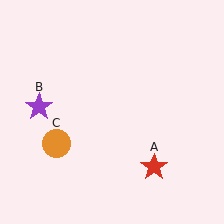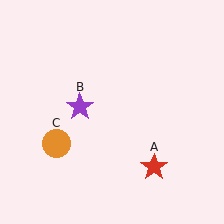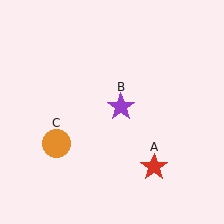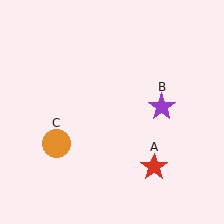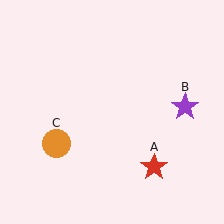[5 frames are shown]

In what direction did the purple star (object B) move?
The purple star (object B) moved right.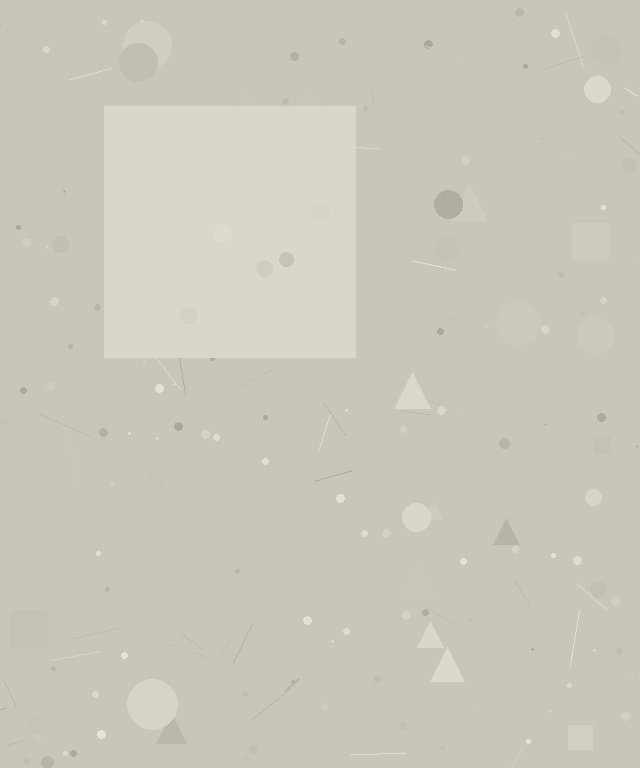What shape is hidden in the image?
A square is hidden in the image.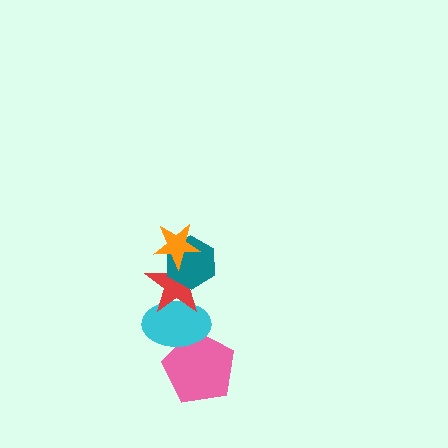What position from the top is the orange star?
The orange star is 1st from the top.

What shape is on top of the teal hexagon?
The orange star is on top of the teal hexagon.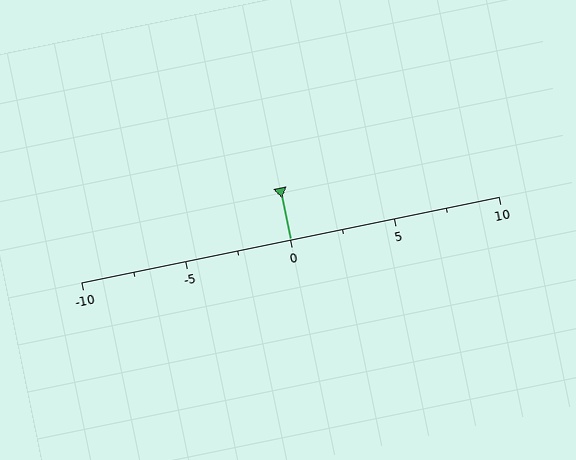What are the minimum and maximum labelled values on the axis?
The axis runs from -10 to 10.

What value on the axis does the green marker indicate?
The marker indicates approximately 0.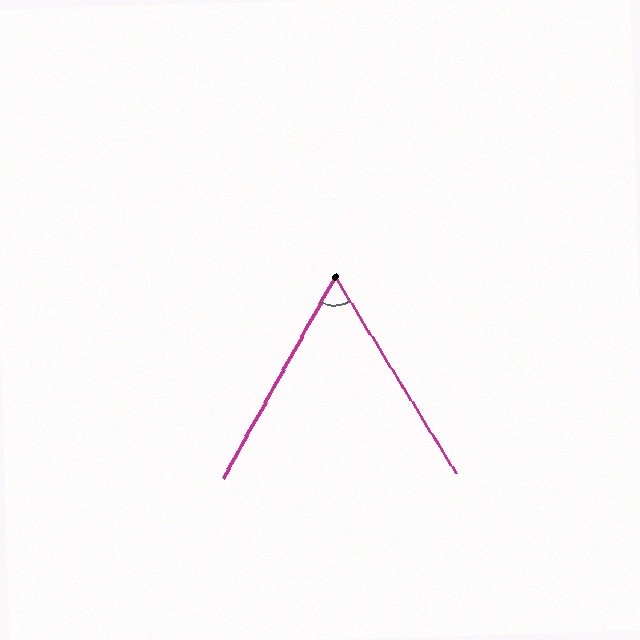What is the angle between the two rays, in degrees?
Approximately 61 degrees.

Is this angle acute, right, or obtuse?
It is acute.